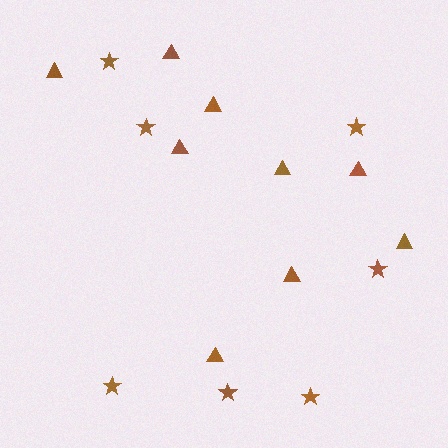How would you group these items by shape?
There are 2 groups: one group of triangles (9) and one group of stars (7).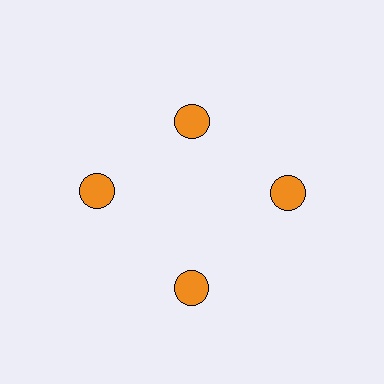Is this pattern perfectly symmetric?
No. The 4 orange circles are arranged in a ring, but one element near the 12 o'clock position is pulled inward toward the center, breaking the 4-fold rotational symmetry.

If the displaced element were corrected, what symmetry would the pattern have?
It would have 4-fold rotational symmetry — the pattern would map onto itself every 90 degrees.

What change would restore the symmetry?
The symmetry would be restored by moving it outward, back onto the ring so that all 4 circles sit at equal angles and equal distance from the center.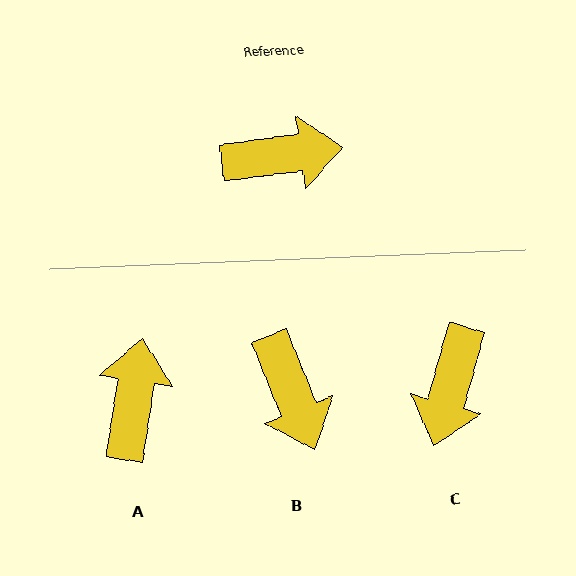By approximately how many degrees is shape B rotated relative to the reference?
Approximately 75 degrees clockwise.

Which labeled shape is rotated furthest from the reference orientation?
C, about 113 degrees away.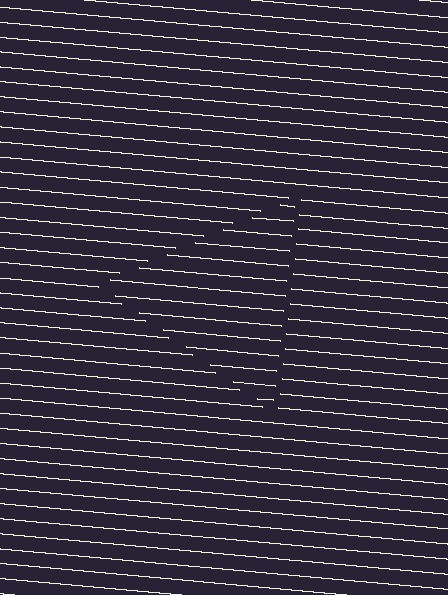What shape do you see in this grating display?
An illusory triangle. The interior of the shape contains the same grating, shifted by half a period — the contour is defined by the phase discontinuity where line-ends from the inner and outer gratings abut.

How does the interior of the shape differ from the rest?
The interior of the shape contains the same grating, shifted by half a period — the contour is defined by the phase discontinuity where line-ends from the inner and outer gratings abut.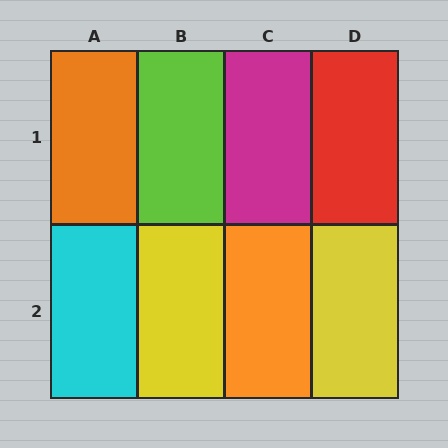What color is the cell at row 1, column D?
Red.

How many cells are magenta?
1 cell is magenta.